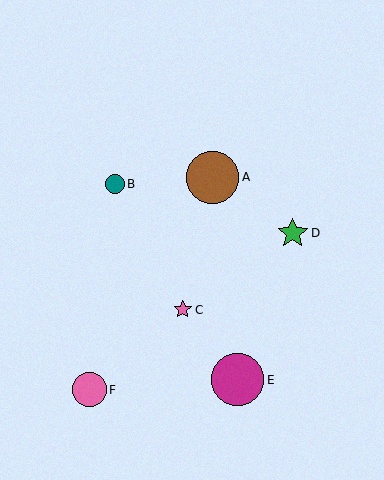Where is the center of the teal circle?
The center of the teal circle is at (115, 184).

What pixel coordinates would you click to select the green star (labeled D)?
Click at (293, 233) to select the green star D.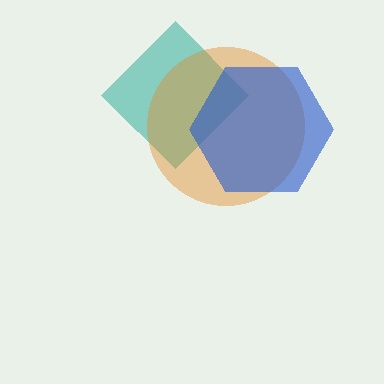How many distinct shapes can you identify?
There are 3 distinct shapes: a teal diamond, an orange circle, a blue hexagon.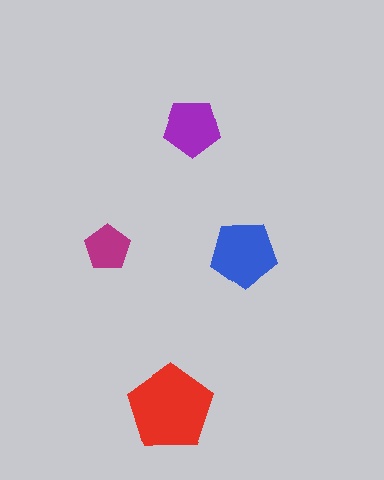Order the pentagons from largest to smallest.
the red one, the blue one, the purple one, the magenta one.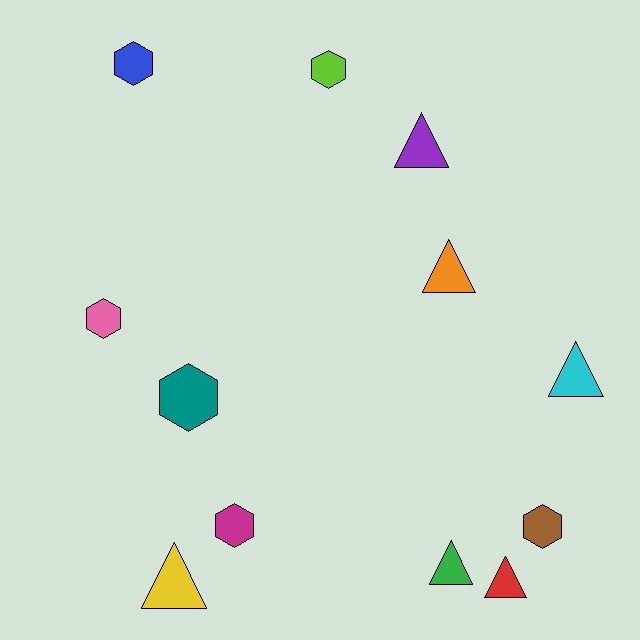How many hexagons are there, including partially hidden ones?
There are 6 hexagons.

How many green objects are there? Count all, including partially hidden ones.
There is 1 green object.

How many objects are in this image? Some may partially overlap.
There are 12 objects.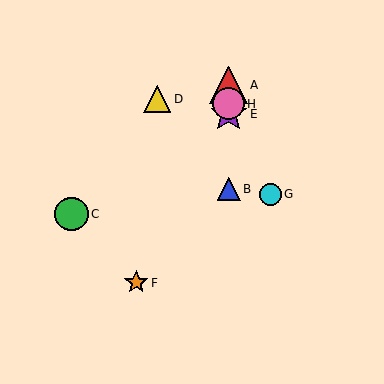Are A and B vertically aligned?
Yes, both are at x≈229.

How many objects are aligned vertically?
4 objects (A, B, E, H) are aligned vertically.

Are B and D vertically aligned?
No, B is at x≈229 and D is at x≈157.